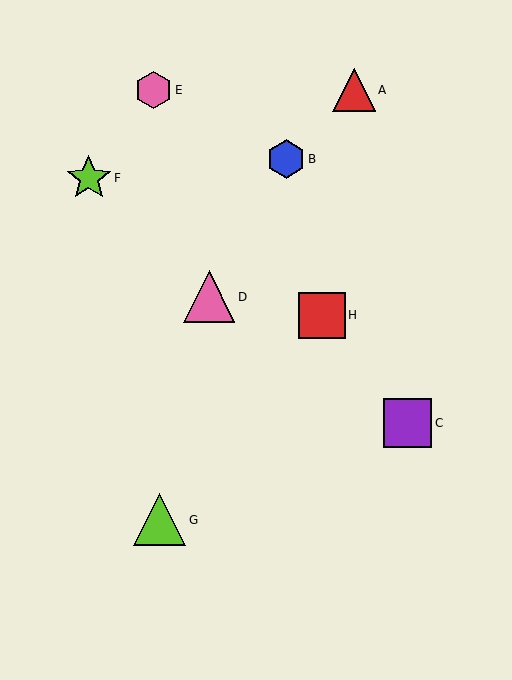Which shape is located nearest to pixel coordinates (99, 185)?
The lime star (labeled F) at (89, 178) is nearest to that location.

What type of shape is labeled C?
Shape C is a purple square.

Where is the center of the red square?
The center of the red square is at (322, 315).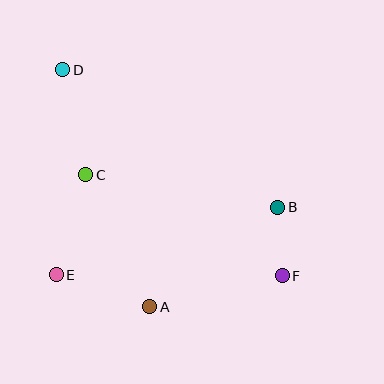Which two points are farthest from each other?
Points D and F are farthest from each other.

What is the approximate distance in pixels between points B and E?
The distance between B and E is approximately 232 pixels.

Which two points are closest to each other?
Points B and F are closest to each other.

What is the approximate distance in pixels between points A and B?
The distance between A and B is approximately 162 pixels.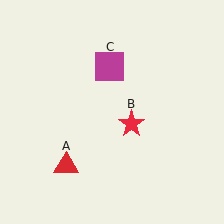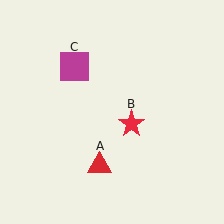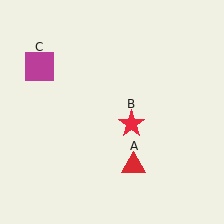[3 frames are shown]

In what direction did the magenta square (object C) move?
The magenta square (object C) moved left.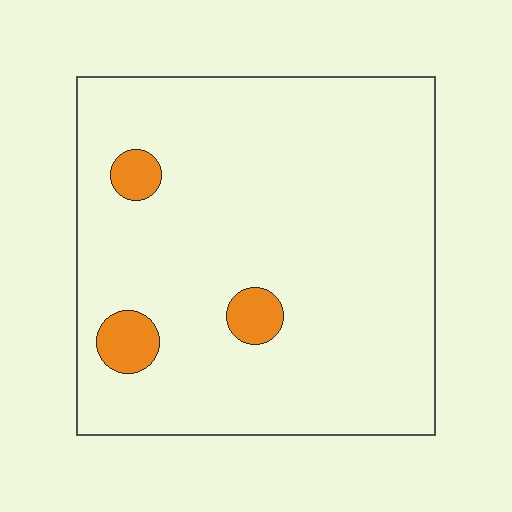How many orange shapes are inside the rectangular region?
3.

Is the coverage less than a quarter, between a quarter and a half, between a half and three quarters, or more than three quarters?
Less than a quarter.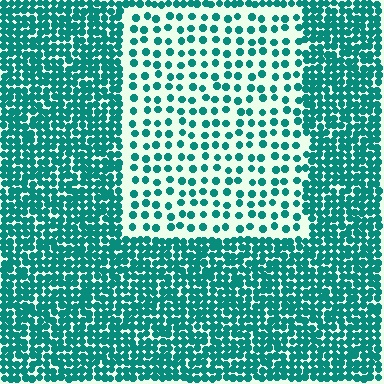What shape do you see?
I see a rectangle.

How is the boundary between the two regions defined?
The boundary is defined by a change in element density (approximately 2.6x ratio). All elements are the same color, size, and shape.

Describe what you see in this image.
The image contains small teal elements arranged at two different densities. A rectangle-shaped region is visible where the elements are less densely packed than the surrounding area.